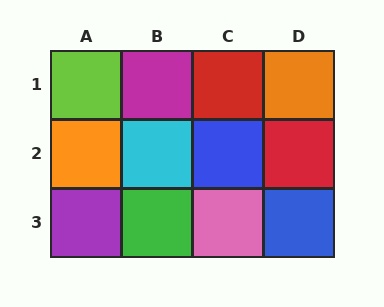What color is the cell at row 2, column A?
Orange.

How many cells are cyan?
1 cell is cyan.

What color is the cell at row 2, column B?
Cyan.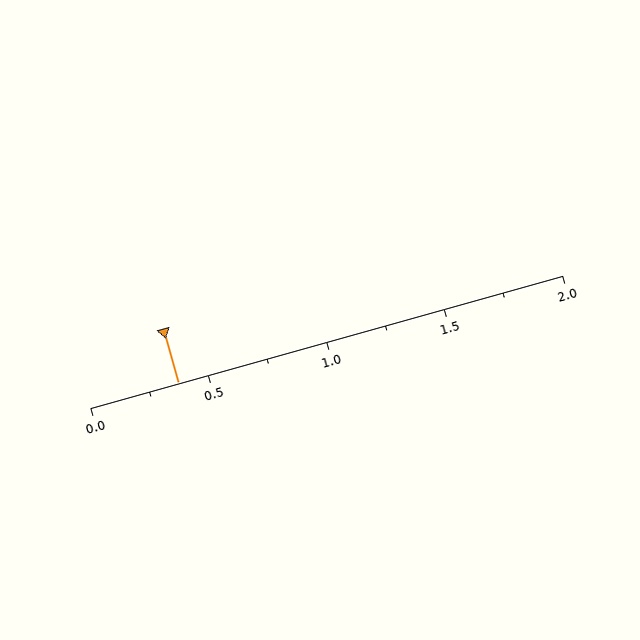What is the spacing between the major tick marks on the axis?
The major ticks are spaced 0.5 apart.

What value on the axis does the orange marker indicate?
The marker indicates approximately 0.38.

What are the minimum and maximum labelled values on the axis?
The axis runs from 0.0 to 2.0.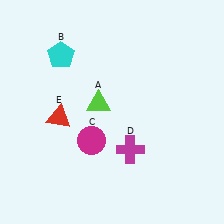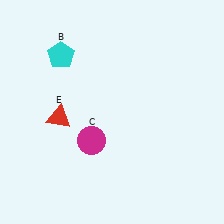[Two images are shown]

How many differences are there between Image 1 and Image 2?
There are 2 differences between the two images.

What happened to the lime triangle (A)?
The lime triangle (A) was removed in Image 2. It was in the top-left area of Image 1.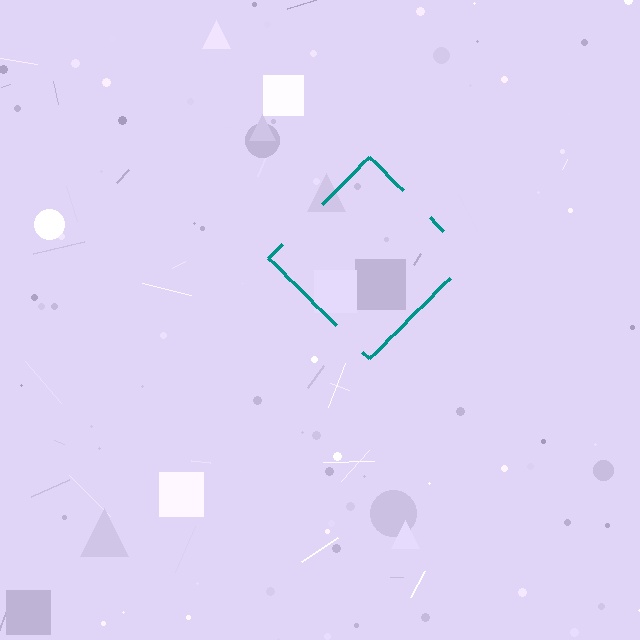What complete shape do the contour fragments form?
The contour fragments form a diamond.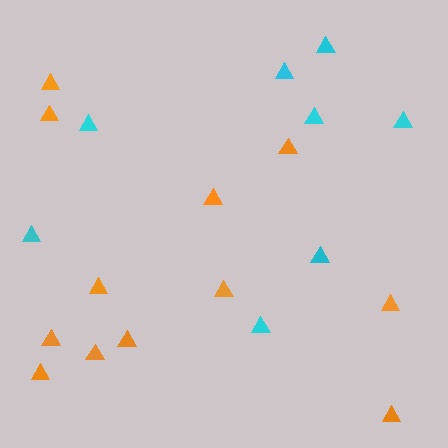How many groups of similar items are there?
There are 2 groups: one group of orange triangles (12) and one group of cyan triangles (8).